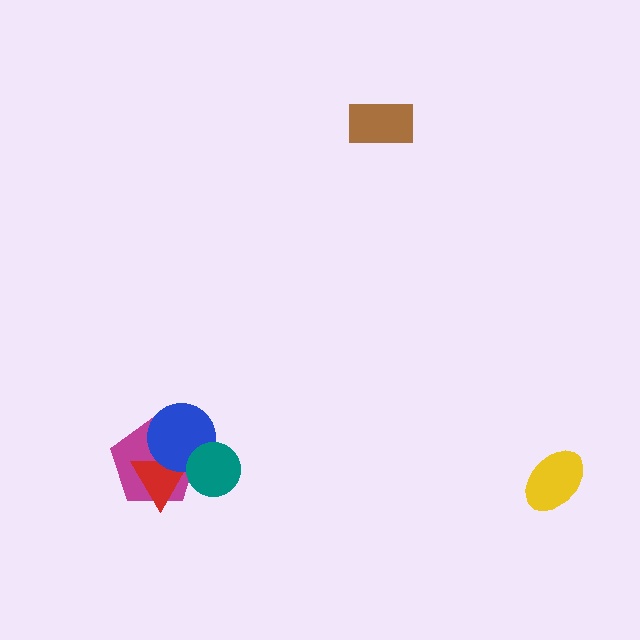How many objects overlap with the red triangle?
3 objects overlap with the red triangle.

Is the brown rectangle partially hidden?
No, no other shape covers it.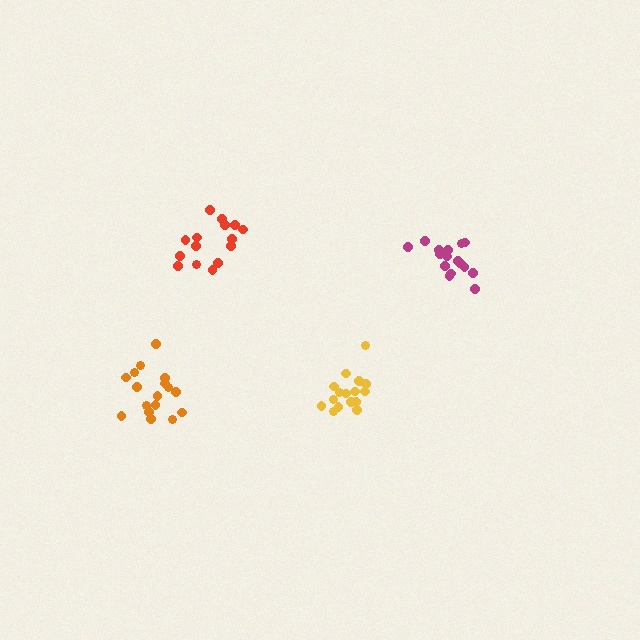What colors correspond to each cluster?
The clusters are colored: magenta, yellow, orange, red.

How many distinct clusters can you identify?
There are 4 distinct clusters.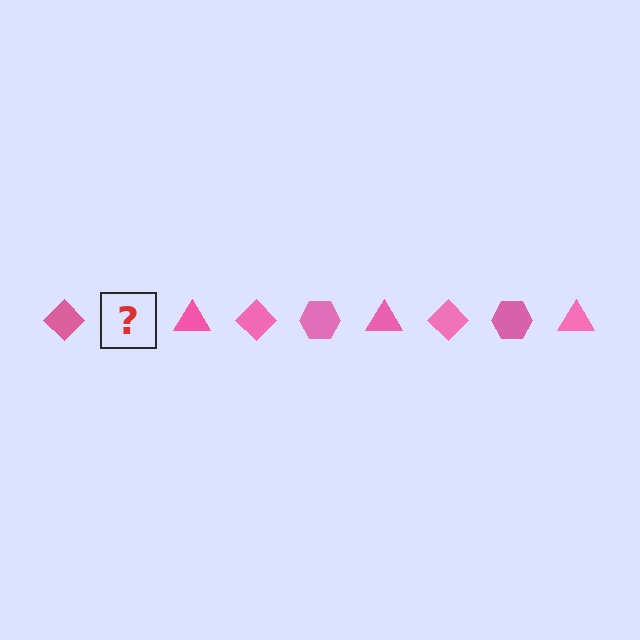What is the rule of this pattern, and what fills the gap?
The rule is that the pattern cycles through diamond, hexagon, triangle shapes in pink. The gap should be filled with a pink hexagon.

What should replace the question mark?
The question mark should be replaced with a pink hexagon.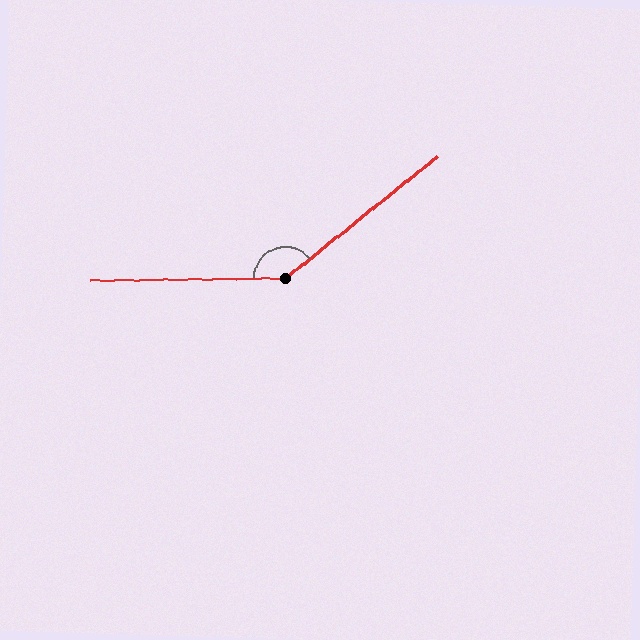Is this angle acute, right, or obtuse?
It is obtuse.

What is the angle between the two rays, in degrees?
Approximately 142 degrees.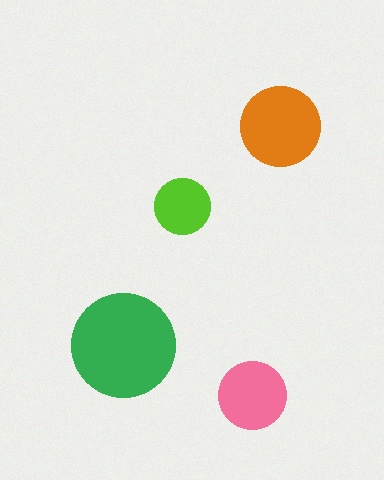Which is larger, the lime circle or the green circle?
The green one.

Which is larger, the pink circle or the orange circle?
The orange one.